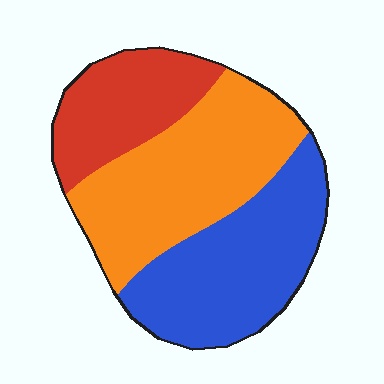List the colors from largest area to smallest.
From largest to smallest: orange, blue, red.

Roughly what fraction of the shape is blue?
Blue covers 37% of the shape.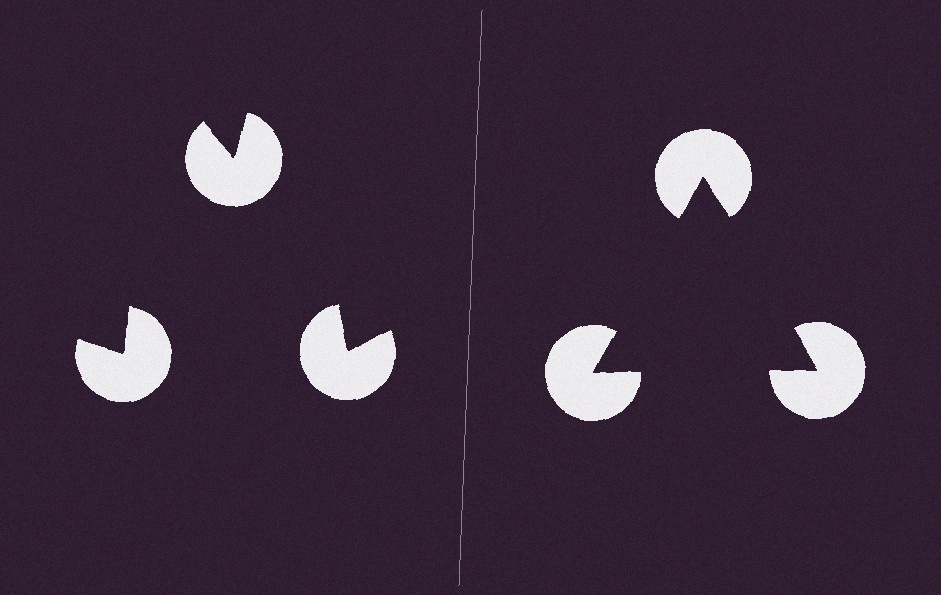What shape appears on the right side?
An illusory triangle.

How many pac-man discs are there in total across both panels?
6 — 3 on each side.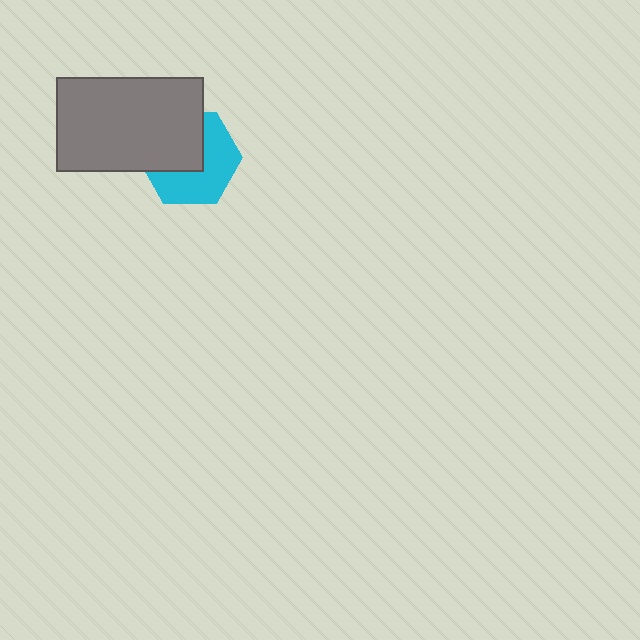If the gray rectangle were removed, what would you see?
You would see the complete cyan hexagon.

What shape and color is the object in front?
The object in front is a gray rectangle.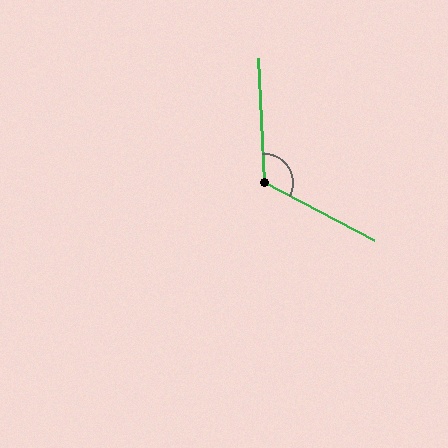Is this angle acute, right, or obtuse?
It is obtuse.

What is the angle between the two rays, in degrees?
Approximately 120 degrees.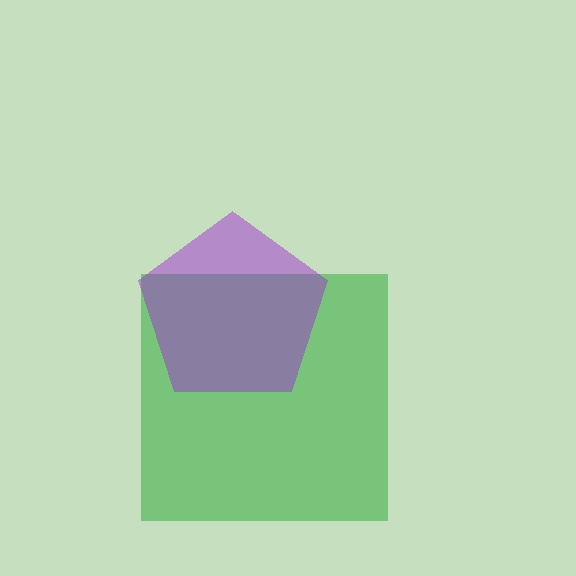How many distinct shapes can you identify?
There are 2 distinct shapes: a green square, a purple pentagon.